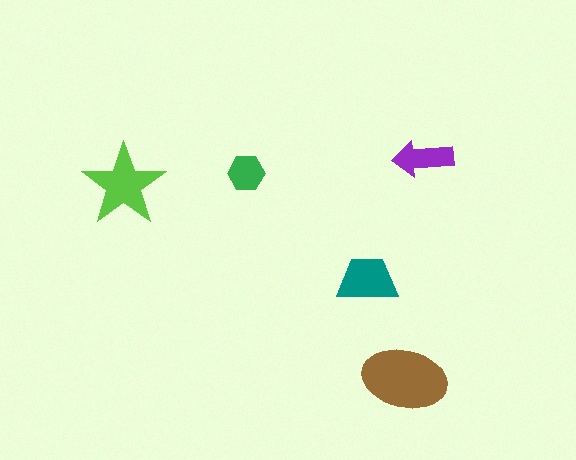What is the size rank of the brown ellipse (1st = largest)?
1st.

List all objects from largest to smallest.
The brown ellipse, the lime star, the teal trapezoid, the purple arrow, the green hexagon.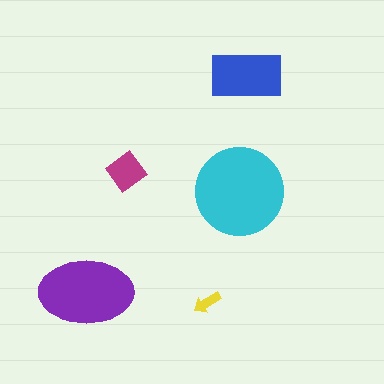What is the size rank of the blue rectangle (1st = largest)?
3rd.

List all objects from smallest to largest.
The yellow arrow, the magenta diamond, the blue rectangle, the purple ellipse, the cyan circle.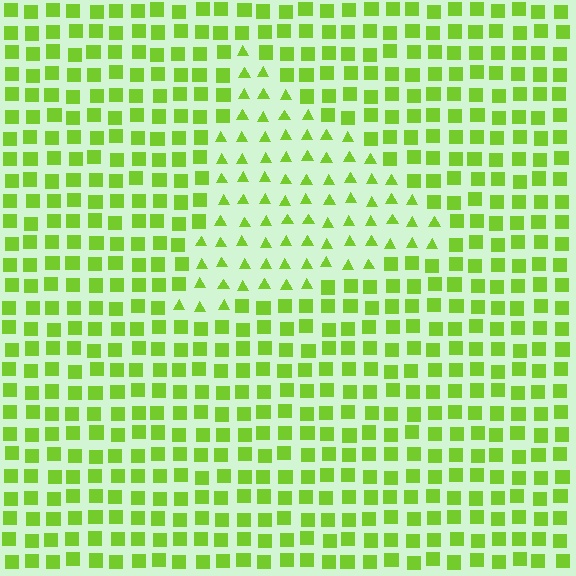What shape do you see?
I see a triangle.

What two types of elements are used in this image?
The image uses triangles inside the triangle region and squares outside it.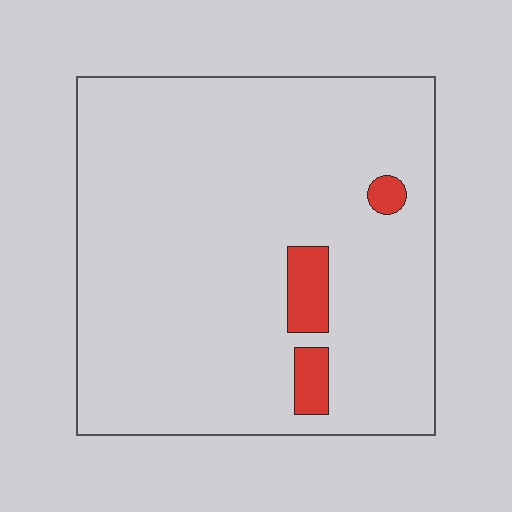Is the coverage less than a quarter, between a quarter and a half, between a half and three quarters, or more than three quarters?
Less than a quarter.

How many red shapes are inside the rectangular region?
3.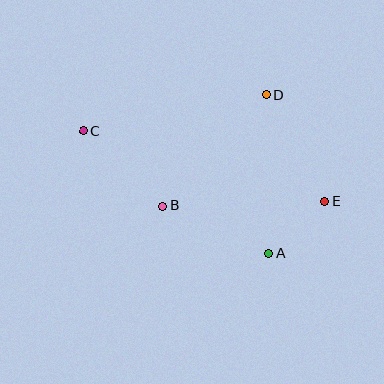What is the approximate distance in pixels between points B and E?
The distance between B and E is approximately 162 pixels.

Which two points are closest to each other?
Points A and E are closest to each other.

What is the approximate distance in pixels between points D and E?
The distance between D and E is approximately 121 pixels.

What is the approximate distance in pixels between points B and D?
The distance between B and D is approximately 151 pixels.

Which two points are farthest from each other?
Points C and E are farthest from each other.